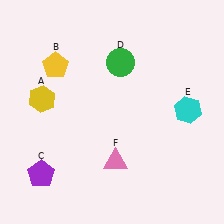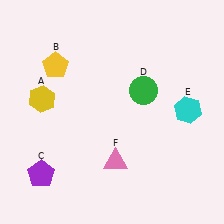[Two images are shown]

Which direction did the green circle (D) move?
The green circle (D) moved down.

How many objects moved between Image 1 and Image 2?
1 object moved between the two images.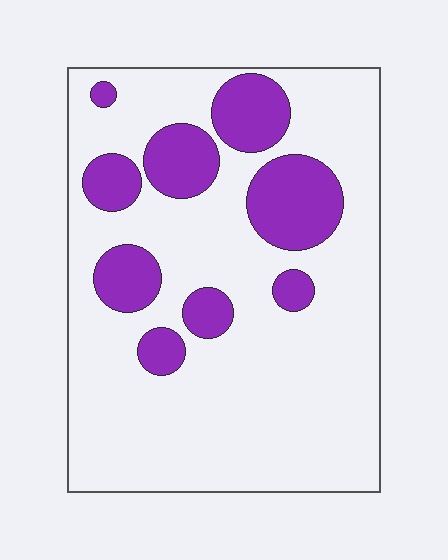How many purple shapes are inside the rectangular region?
9.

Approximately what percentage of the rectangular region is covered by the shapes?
Approximately 20%.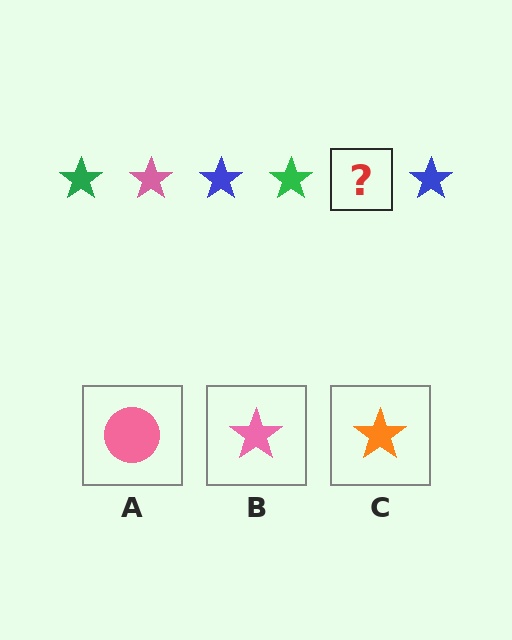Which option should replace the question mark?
Option B.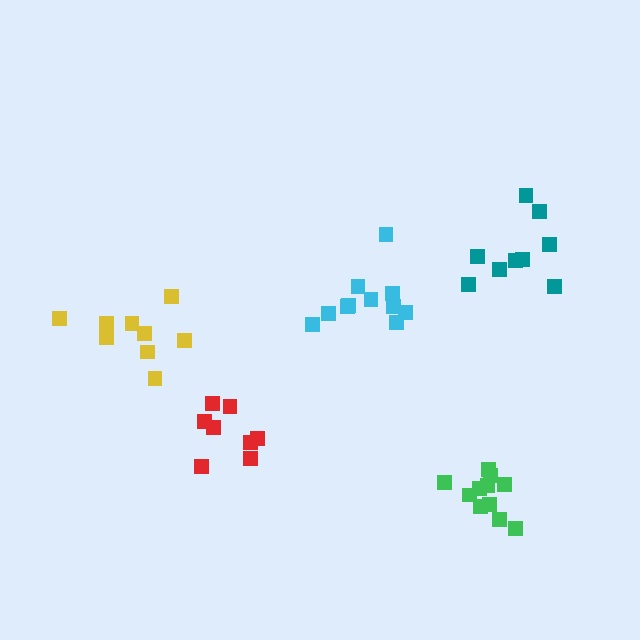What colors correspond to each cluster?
The clusters are colored: yellow, red, green, teal, cyan.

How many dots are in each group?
Group 1: 9 dots, Group 2: 8 dots, Group 3: 11 dots, Group 4: 9 dots, Group 5: 11 dots (48 total).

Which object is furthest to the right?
The teal cluster is rightmost.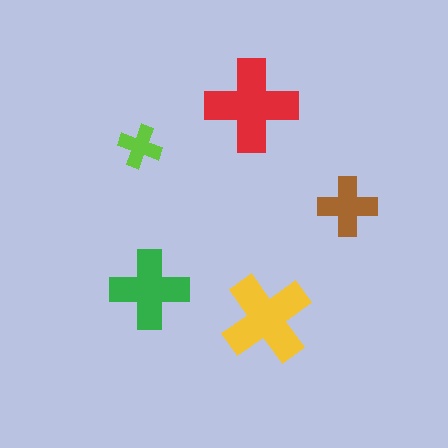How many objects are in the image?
There are 5 objects in the image.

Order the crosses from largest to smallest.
the red one, the yellow one, the green one, the brown one, the lime one.